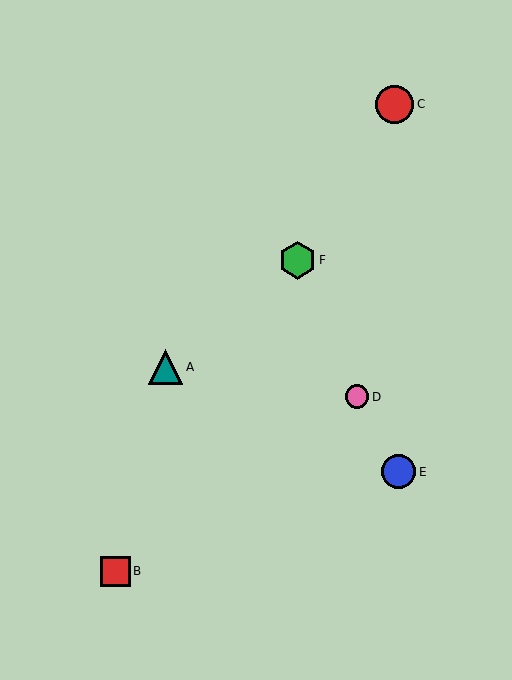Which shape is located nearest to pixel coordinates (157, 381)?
The teal triangle (labeled A) at (166, 367) is nearest to that location.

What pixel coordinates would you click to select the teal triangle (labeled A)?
Click at (166, 367) to select the teal triangle A.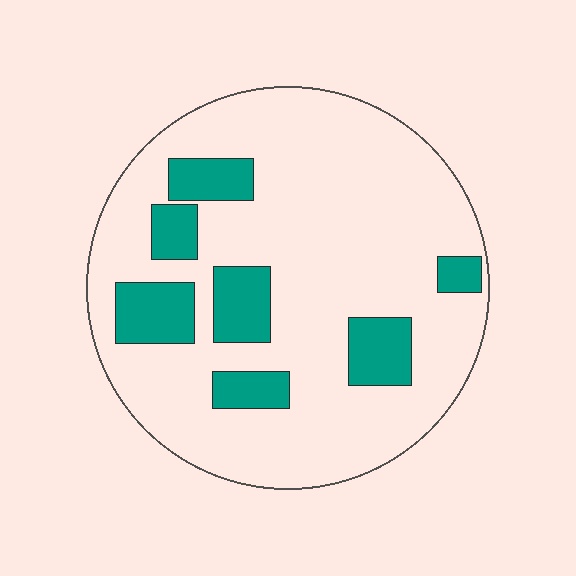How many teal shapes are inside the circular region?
7.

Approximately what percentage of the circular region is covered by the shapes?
Approximately 20%.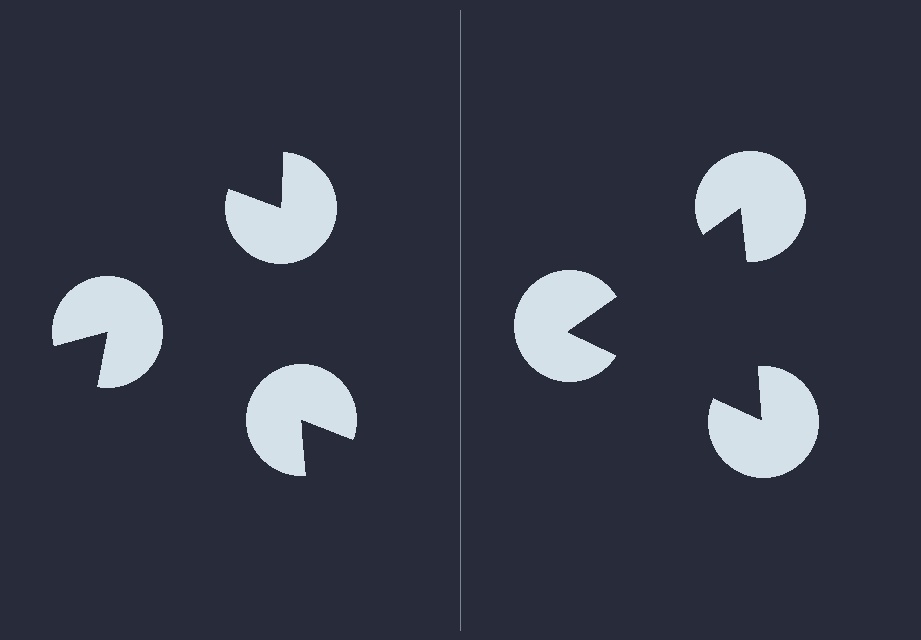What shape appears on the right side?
An illusory triangle.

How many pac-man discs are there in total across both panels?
6 — 3 on each side.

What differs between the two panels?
The pac-man discs are positioned identically on both sides; only the wedge orientations differ. On the right they align to a triangle; on the left they are misaligned.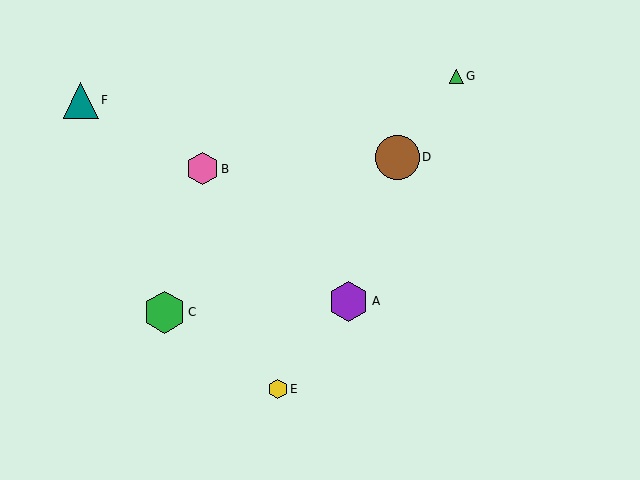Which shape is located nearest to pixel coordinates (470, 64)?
The green triangle (labeled G) at (456, 76) is nearest to that location.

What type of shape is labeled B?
Shape B is a pink hexagon.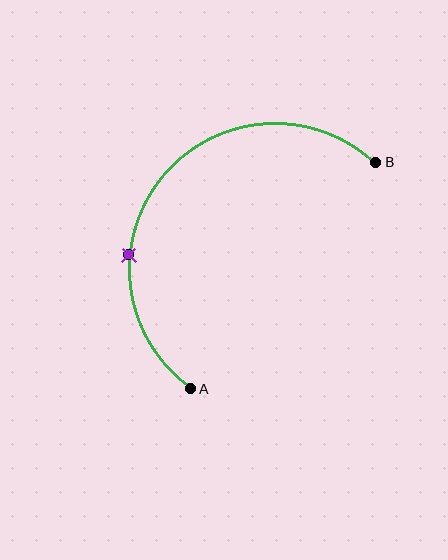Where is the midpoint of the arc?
The arc midpoint is the point on the curve farthest from the straight line joining A and B. It sits above and to the left of that line.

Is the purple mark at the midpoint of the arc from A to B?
No. The purple mark lies on the arc but is closer to endpoint A. The arc midpoint would be at the point on the curve equidistant along the arc from both A and B.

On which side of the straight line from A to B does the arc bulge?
The arc bulges above and to the left of the straight line connecting A and B.